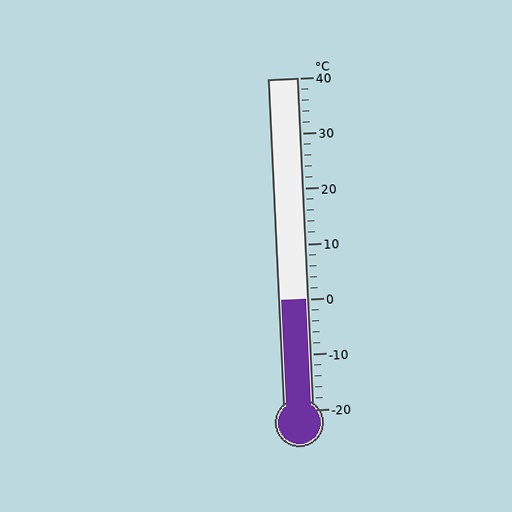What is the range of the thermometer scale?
The thermometer scale ranges from -20°C to 40°C.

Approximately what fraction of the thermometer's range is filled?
The thermometer is filled to approximately 35% of its range.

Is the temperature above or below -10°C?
The temperature is above -10°C.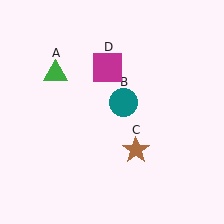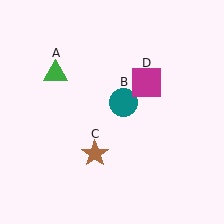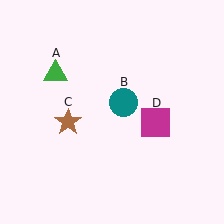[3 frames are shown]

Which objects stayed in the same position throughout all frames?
Green triangle (object A) and teal circle (object B) remained stationary.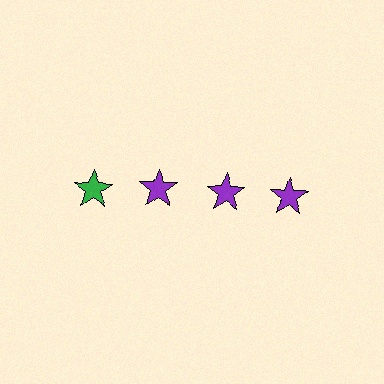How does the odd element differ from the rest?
It has a different color: green instead of purple.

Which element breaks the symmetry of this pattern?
The green star in the top row, leftmost column breaks the symmetry. All other shapes are purple stars.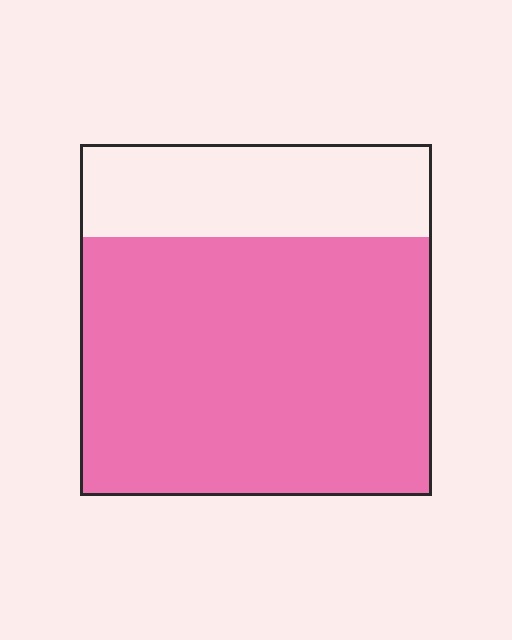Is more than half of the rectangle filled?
Yes.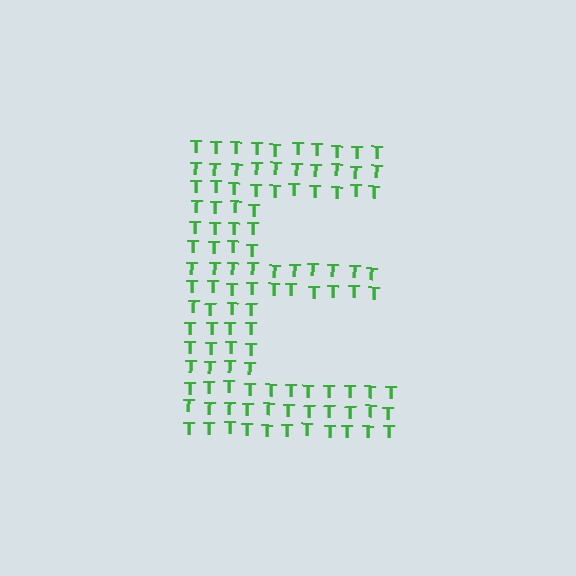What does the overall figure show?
The overall figure shows the letter E.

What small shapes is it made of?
It is made of small letter T's.